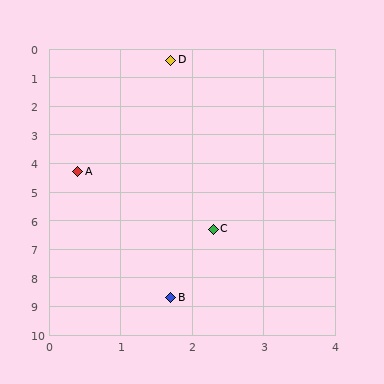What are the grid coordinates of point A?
Point A is at approximately (0.4, 4.3).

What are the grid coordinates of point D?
Point D is at approximately (1.7, 0.4).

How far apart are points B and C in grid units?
Points B and C are about 2.5 grid units apart.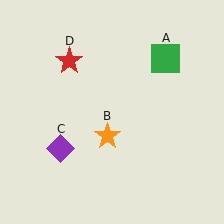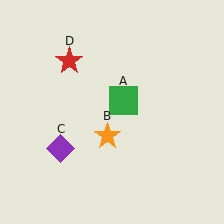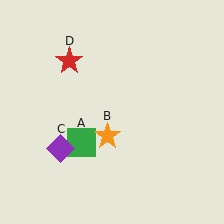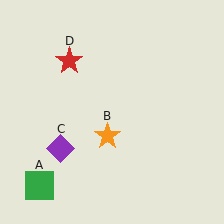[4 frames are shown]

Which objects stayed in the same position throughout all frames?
Orange star (object B) and purple diamond (object C) and red star (object D) remained stationary.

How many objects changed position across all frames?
1 object changed position: green square (object A).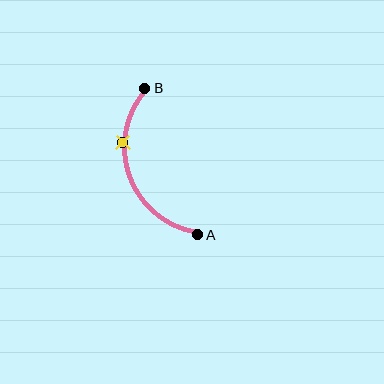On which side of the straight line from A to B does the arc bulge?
The arc bulges to the left of the straight line connecting A and B.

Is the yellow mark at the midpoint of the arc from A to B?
No. The yellow mark lies on the arc but is closer to endpoint B. The arc midpoint would be at the point on the curve equidistant along the arc from both A and B.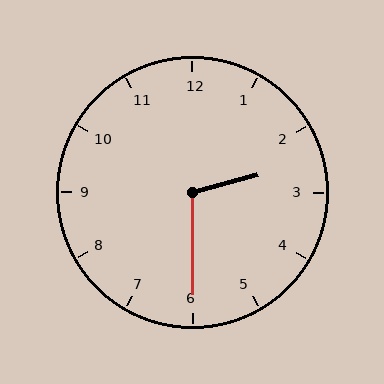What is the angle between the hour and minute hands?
Approximately 105 degrees.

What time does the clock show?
2:30.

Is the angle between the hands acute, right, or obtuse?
It is obtuse.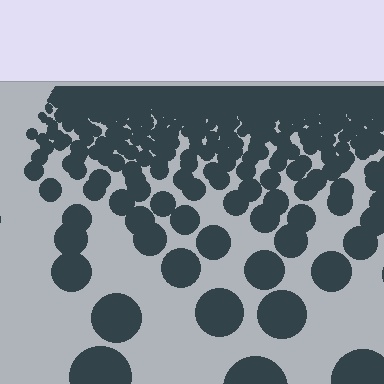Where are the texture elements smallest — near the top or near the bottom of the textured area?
Near the top.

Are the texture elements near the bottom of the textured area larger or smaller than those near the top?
Larger. Near the bottom, elements are closer to the viewer and appear at a bigger on-screen size.